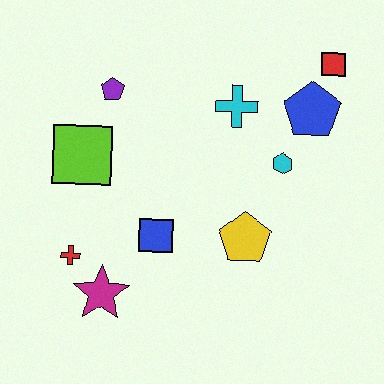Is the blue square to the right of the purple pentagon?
Yes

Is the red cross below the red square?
Yes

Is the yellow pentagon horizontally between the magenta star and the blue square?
No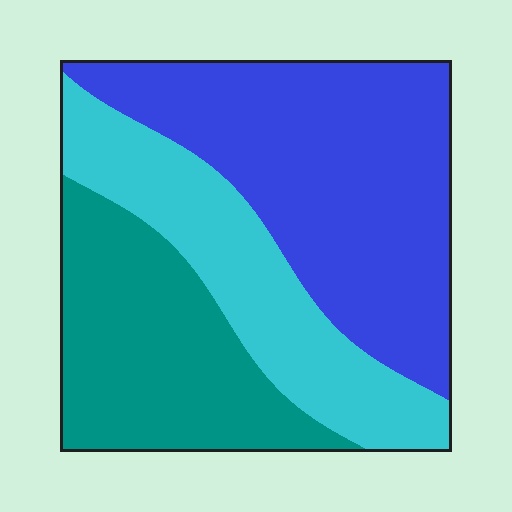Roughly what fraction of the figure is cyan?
Cyan takes up about one quarter (1/4) of the figure.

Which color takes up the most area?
Blue, at roughly 45%.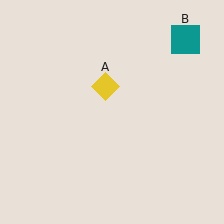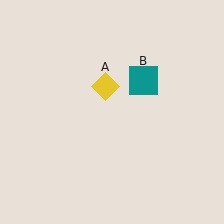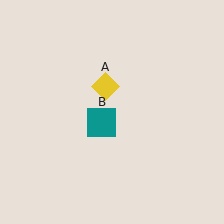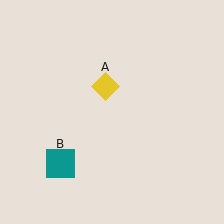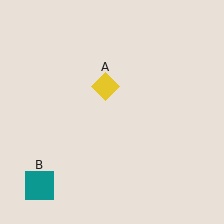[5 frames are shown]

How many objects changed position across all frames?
1 object changed position: teal square (object B).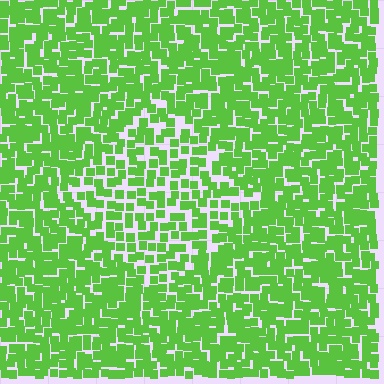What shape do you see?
I see a diamond.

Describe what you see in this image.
The image contains small lime elements arranged at two different densities. A diamond-shaped region is visible where the elements are less densely packed than the surrounding area.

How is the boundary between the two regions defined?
The boundary is defined by a change in element density (approximately 1.6x ratio). All elements are the same color, size, and shape.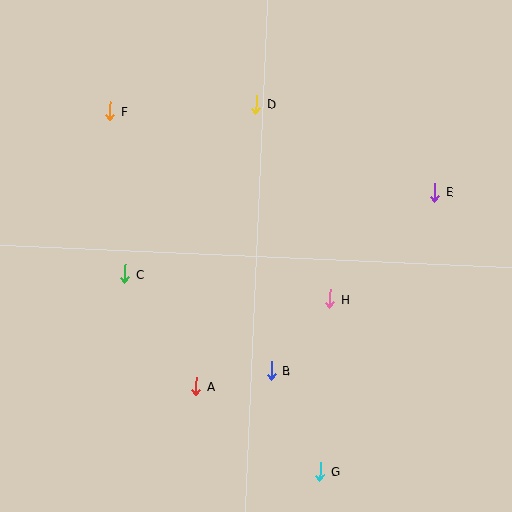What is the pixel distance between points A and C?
The distance between A and C is 133 pixels.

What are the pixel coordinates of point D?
Point D is at (256, 104).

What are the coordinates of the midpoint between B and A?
The midpoint between B and A is at (234, 378).